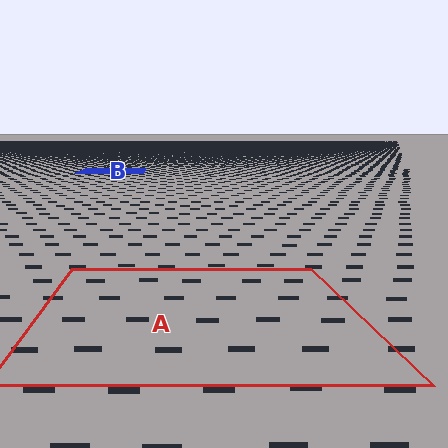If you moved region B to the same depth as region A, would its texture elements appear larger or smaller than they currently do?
They would appear larger. At a closer depth, the same texture elements are projected at a bigger on-screen size.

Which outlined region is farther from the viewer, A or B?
Region B is farther from the viewer — the texture elements inside it appear smaller and more densely packed.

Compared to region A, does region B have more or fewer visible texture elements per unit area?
Region B has more texture elements per unit area — they are packed more densely because it is farther away.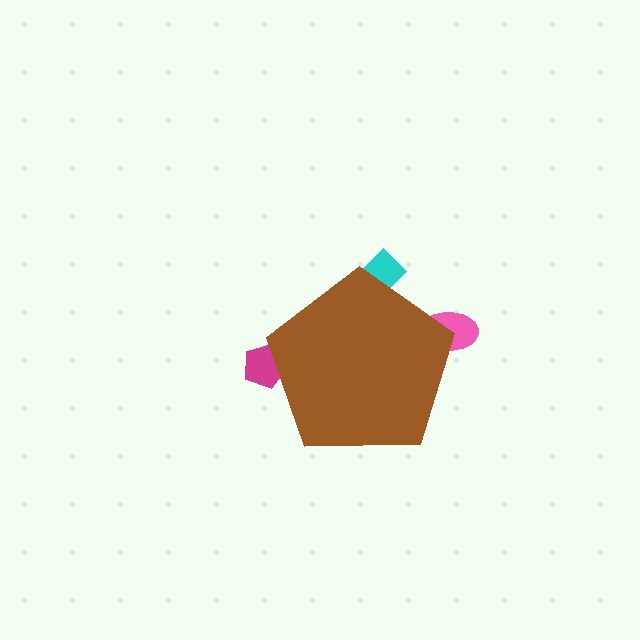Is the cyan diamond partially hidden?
Yes, the cyan diamond is partially hidden behind the brown pentagon.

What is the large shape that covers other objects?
A brown pentagon.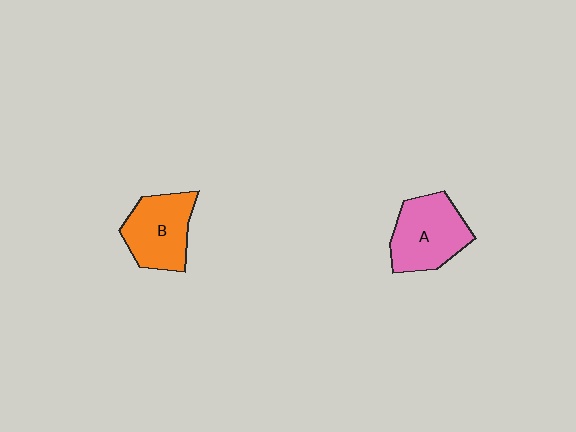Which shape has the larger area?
Shape A (pink).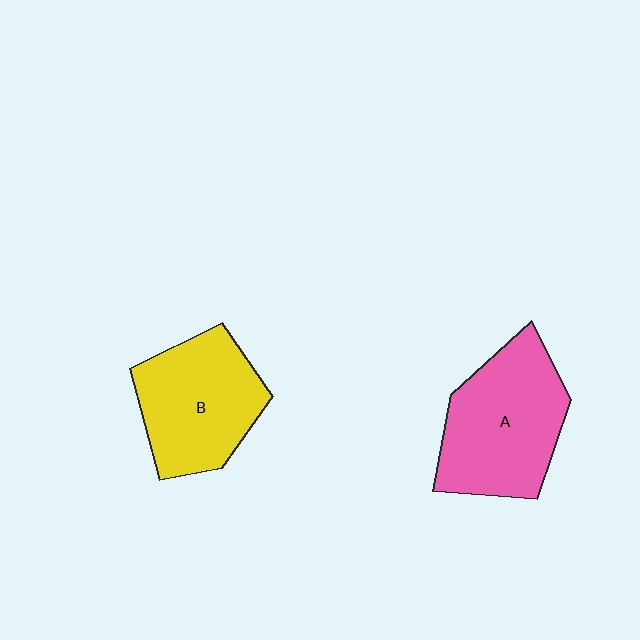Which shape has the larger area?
Shape A (pink).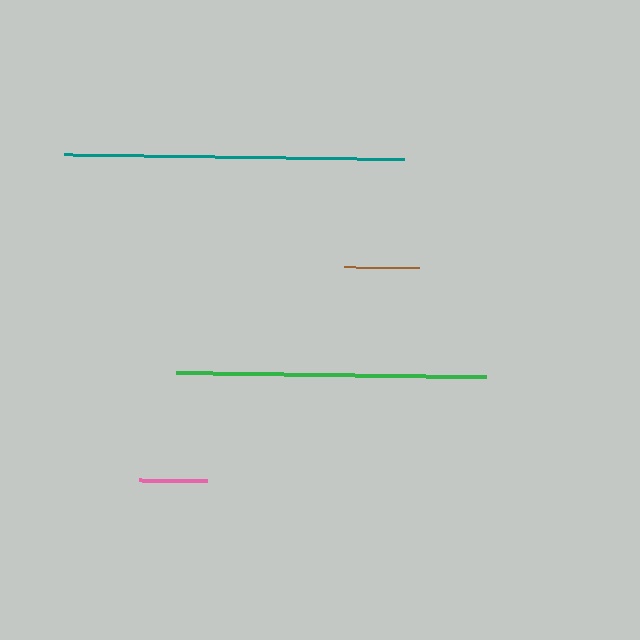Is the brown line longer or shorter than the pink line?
The brown line is longer than the pink line.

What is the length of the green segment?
The green segment is approximately 310 pixels long.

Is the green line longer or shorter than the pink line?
The green line is longer than the pink line.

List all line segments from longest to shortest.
From longest to shortest: teal, green, brown, pink.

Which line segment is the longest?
The teal line is the longest at approximately 340 pixels.